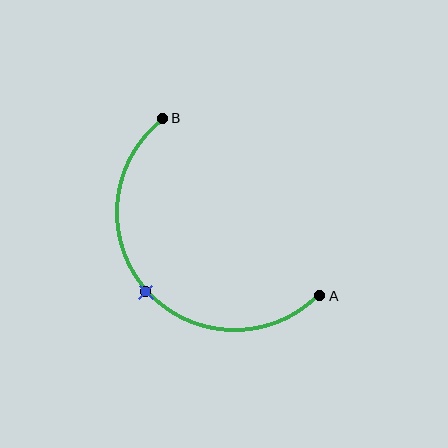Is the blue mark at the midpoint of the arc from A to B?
Yes. The blue mark lies on the arc at equal arc-length from both A and B — it is the arc midpoint.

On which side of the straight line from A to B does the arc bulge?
The arc bulges below and to the left of the straight line connecting A and B.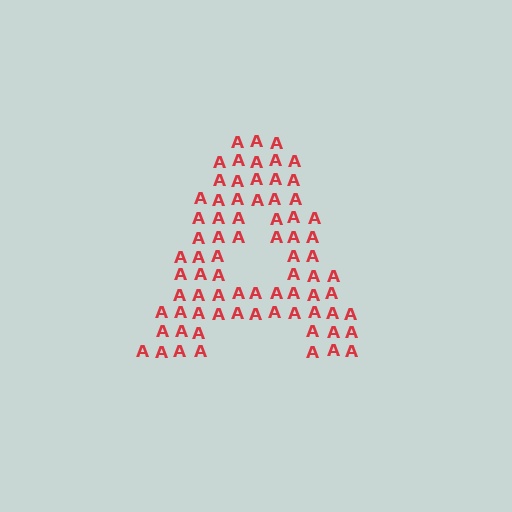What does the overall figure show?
The overall figure shows the letter A.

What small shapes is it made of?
It is made of small letter A's.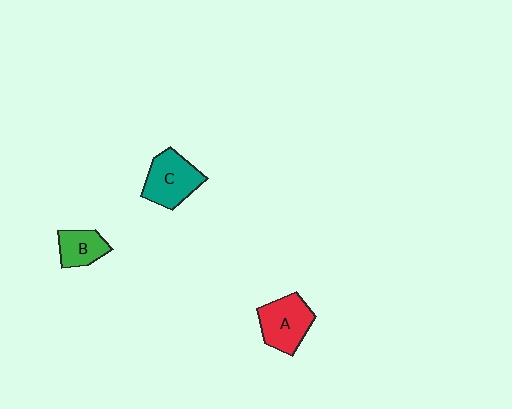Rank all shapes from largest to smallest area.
From largest to smallest: C (teal), A (red), B (green).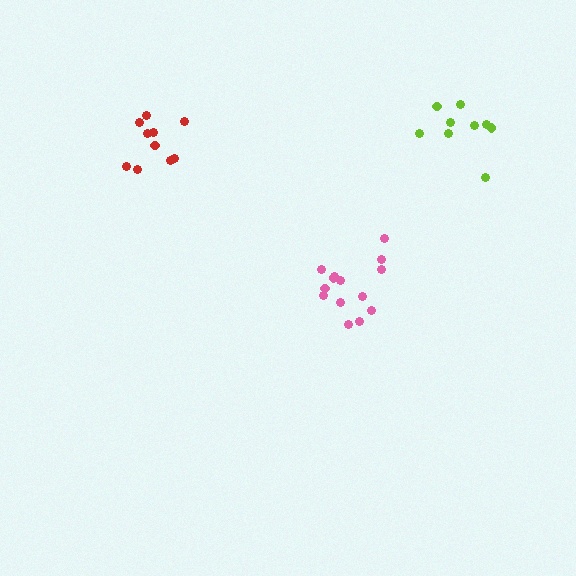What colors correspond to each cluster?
The clusters are colored: pink, red, lime.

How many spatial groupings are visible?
There are 3 spatial groupings.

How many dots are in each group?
Group 1: 14 dots, Group 2: 10 dots, Group 3: 9 dots (33 total).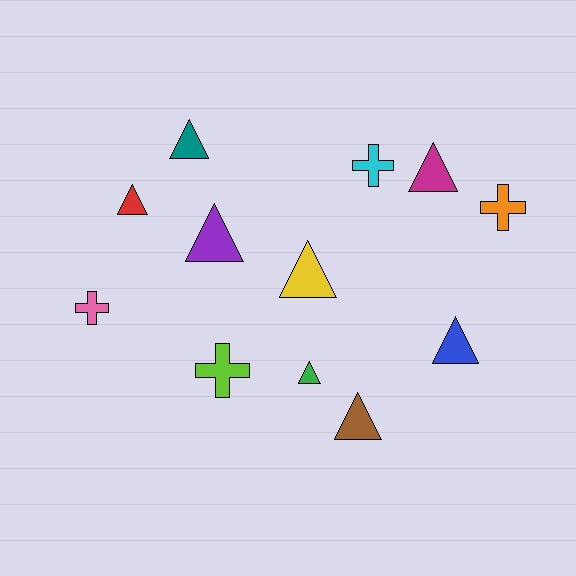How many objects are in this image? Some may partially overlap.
There are 12 objects.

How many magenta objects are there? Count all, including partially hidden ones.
There is 1 magenta object.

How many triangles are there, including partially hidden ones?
There are 8 triangles.